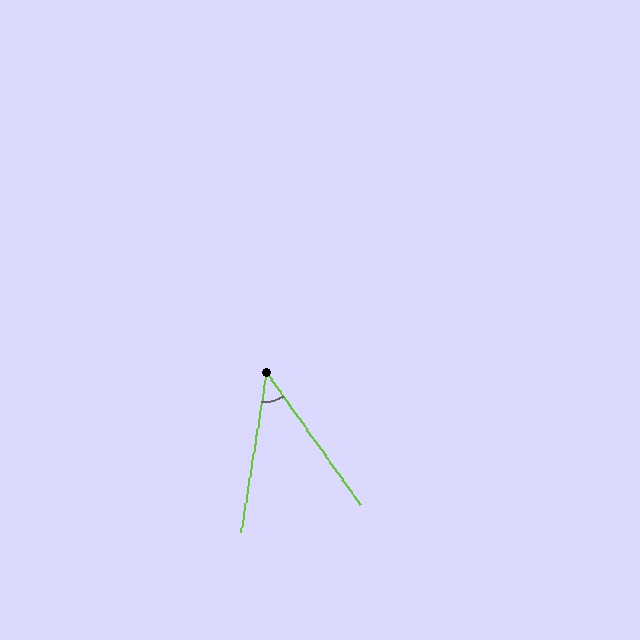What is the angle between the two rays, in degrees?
Approximately 44 degrees.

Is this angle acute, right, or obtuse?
It is acute.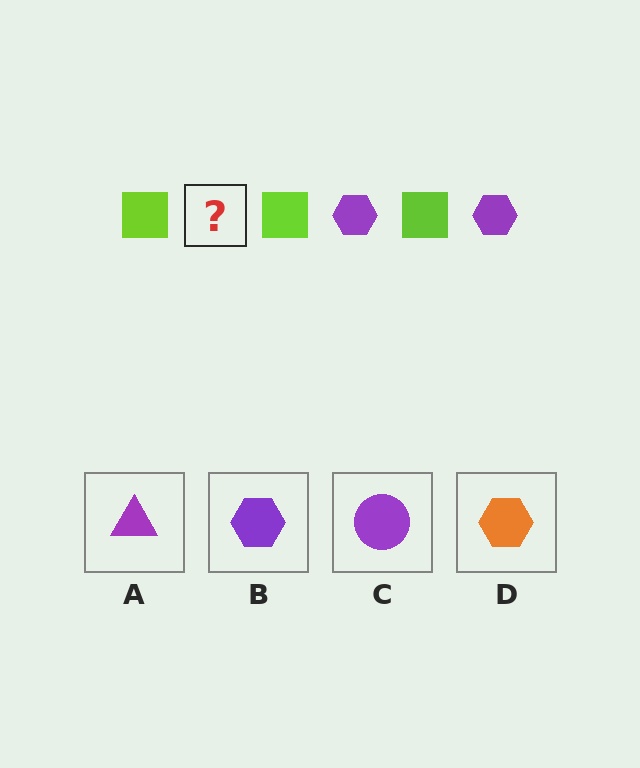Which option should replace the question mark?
Option B.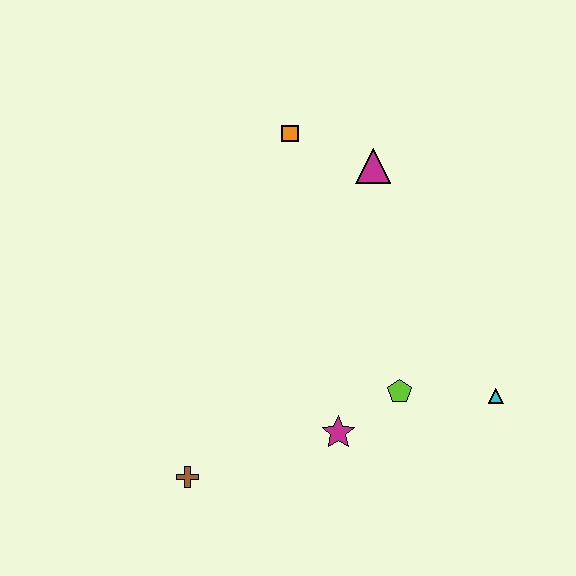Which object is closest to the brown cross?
The magenta star is closest to the brown cross.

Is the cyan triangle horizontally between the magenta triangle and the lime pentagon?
No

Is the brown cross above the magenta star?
No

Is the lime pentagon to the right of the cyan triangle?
No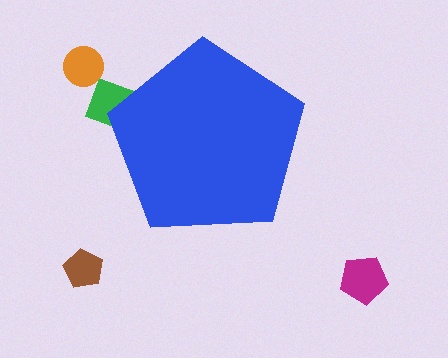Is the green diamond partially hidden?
Yes, the green diamond is partially hidden behind the blue pentagon.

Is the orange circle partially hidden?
No, the orange circle is fully visible.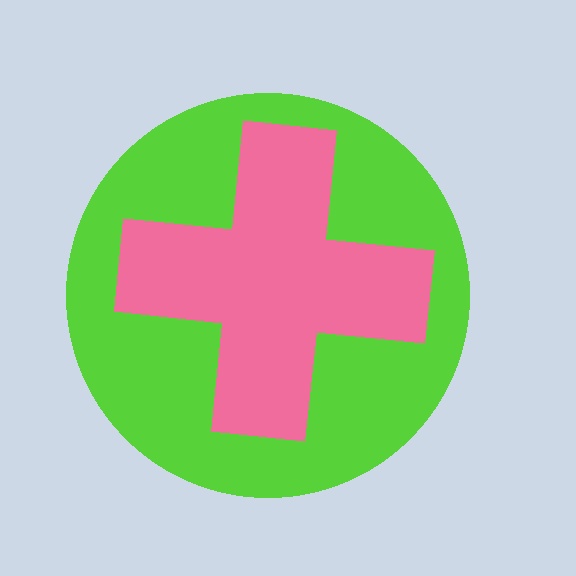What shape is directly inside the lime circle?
The pink cross.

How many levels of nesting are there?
2.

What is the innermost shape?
The pink cross.